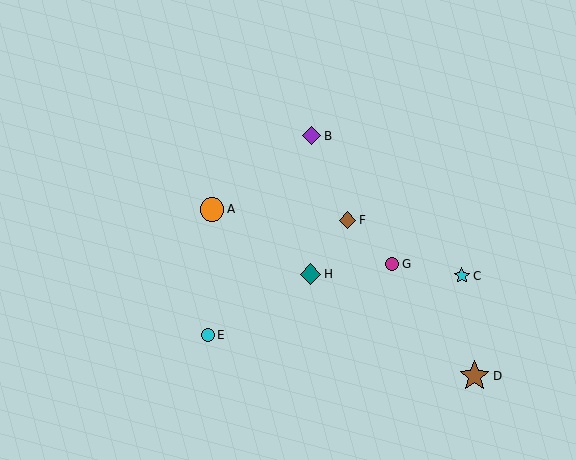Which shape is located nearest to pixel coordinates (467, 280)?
The cyan star (labeled C) at (462, 276) is nearest to that location.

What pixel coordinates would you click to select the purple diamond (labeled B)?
Click at (311, 136) to select the purple diamond B.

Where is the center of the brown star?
The center of the brown star is at (474, 376).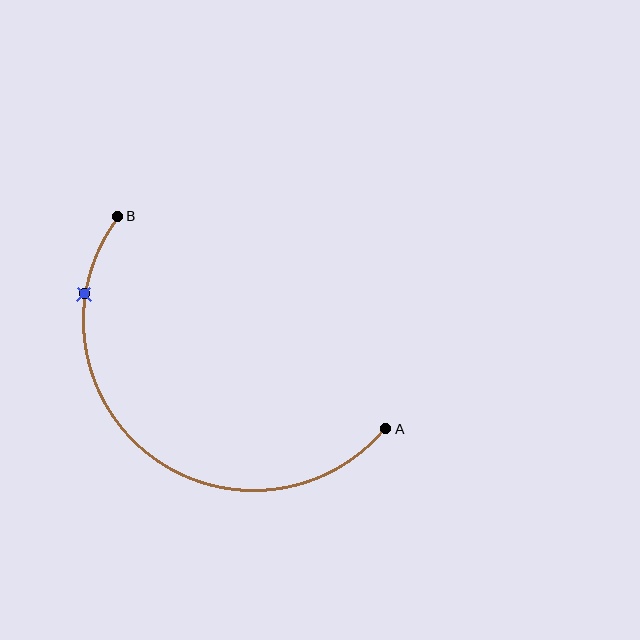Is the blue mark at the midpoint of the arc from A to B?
No. The blue mark lies on the arc but is closer to endpoint B. The arc midpoint would be at the point on the curve equidistant along the arc from both A and B.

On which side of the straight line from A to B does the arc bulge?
The arc bulges below and to the left of the straight line connecting A and B.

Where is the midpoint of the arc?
The arc midpoint is the point on the curve farthest from the straight line joining A and B. It sits below and to the left of that line.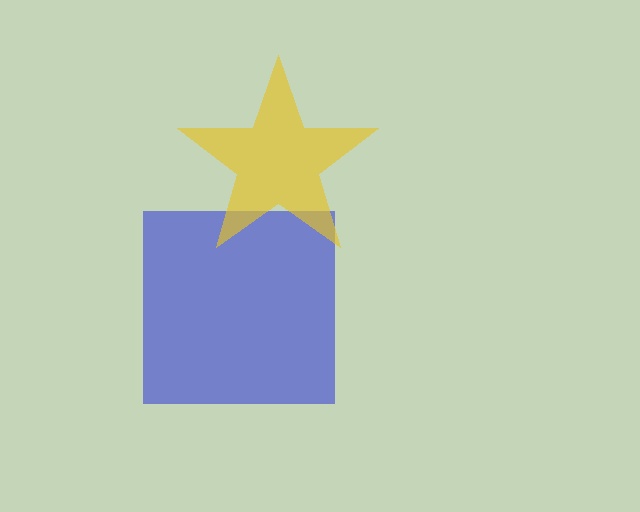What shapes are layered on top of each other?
The layered shapes are: a blue square, a yellow star.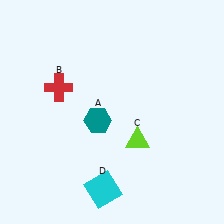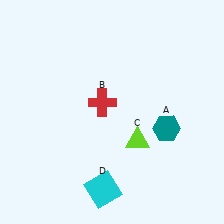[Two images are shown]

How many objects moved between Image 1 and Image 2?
2 objects moved between the two images.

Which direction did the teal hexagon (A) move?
The teal hexagon (A) moved right.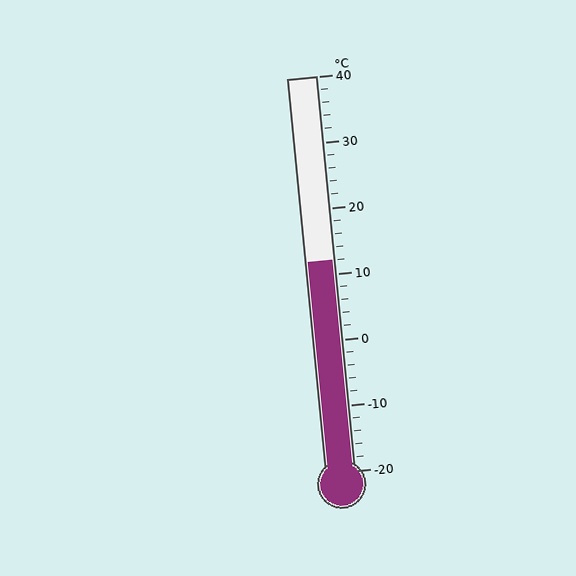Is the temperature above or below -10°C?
The temperature is above -10°C.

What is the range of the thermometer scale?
The thermometer scale ranges from -20°C to 40°C.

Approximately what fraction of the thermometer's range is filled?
The thermometer is filled to approximately 55% of its range.